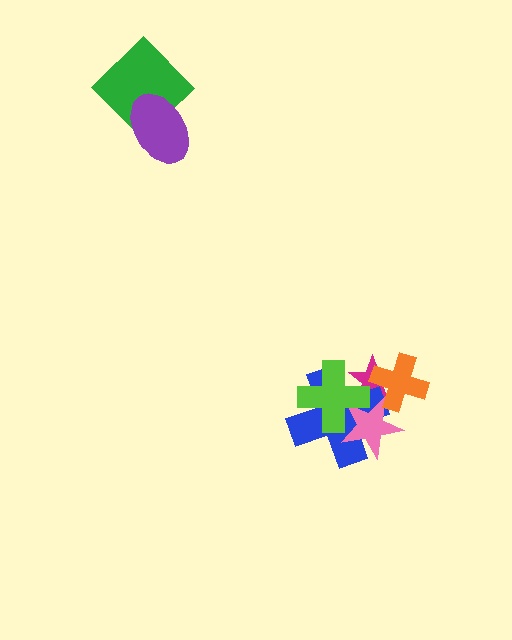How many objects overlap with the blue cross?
4 objects overlap with the blue cross.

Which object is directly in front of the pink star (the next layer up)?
The lime cross is directly in front of the pink star.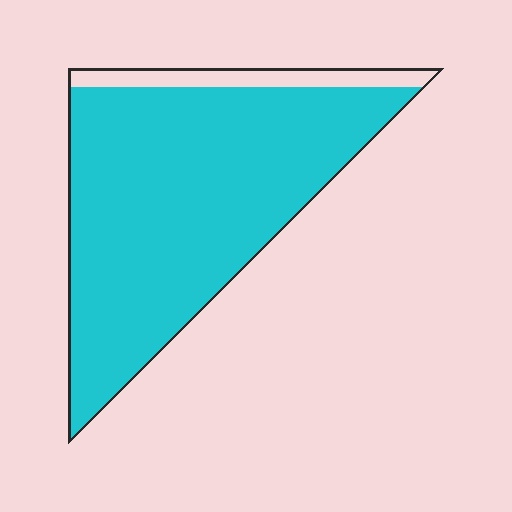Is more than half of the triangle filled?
Yes.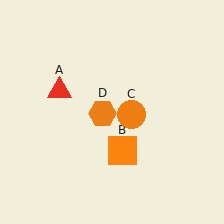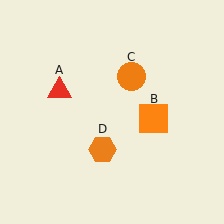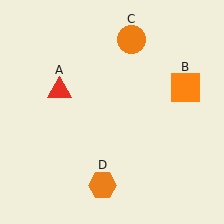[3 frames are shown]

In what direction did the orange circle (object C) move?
The orange circle (object C) moved up.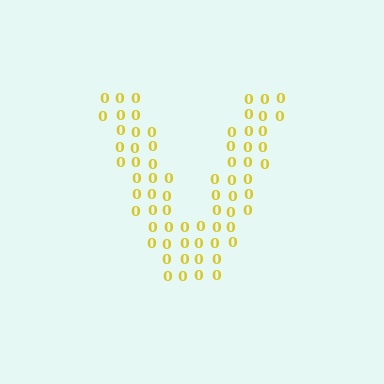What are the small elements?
The small elements are digit 0's.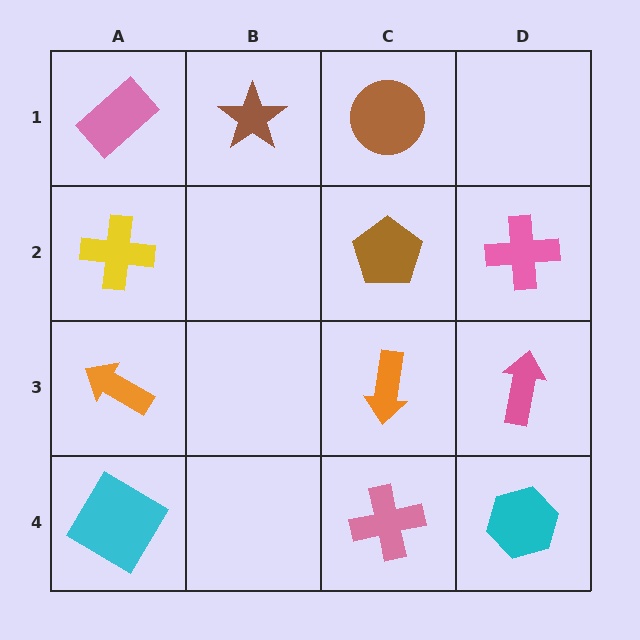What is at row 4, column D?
A cyan hexagon.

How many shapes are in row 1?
3 shapes.